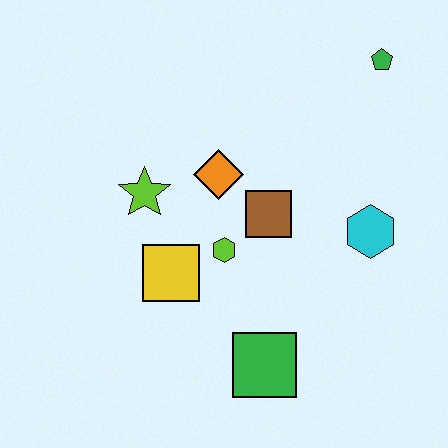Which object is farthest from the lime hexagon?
The green pentagon is farthest from the lime hexagon.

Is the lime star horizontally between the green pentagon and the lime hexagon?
No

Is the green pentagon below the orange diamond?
No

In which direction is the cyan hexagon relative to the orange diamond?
The cyan hexagon is to the right of the orange diamond.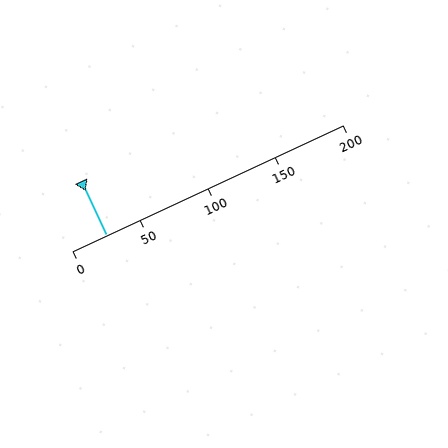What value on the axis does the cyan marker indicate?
The marker indicates approximately 25.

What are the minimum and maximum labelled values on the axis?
The axis runs from 0 to 200.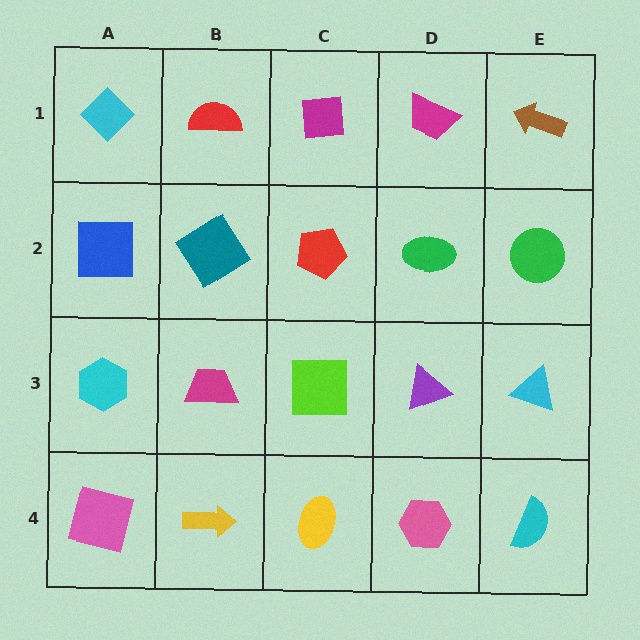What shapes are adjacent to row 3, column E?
A green circle (row 2, column E), a cyan semicircle (row 4, column E), a purple triangle (row 3, column D).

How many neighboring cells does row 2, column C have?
4.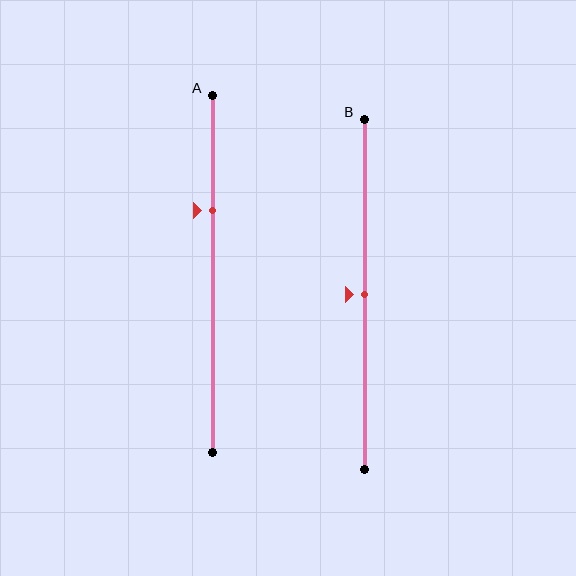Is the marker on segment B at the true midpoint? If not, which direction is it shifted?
Yes, the marker on segment B is at the true midpoint.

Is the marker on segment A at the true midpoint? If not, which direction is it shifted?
No, the marker on segment A is shifted upward by about 18% of the segment length.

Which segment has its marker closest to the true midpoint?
Segment B has its marker closest to the true midpoint.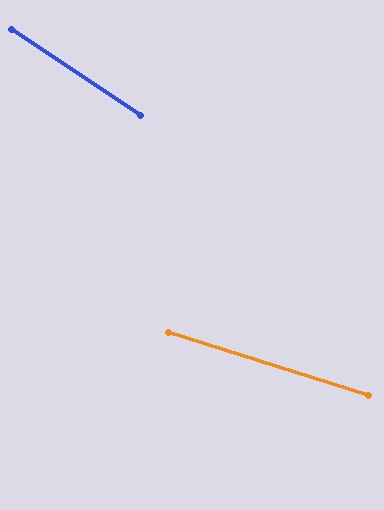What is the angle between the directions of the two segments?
Approximately 16 degrees.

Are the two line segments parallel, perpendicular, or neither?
Neither parallel nor perpendicular — they differ by about 16°.